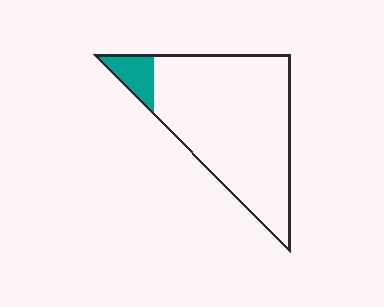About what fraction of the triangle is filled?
About one tenth (1/10).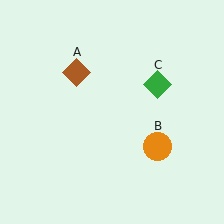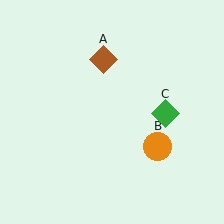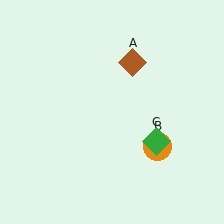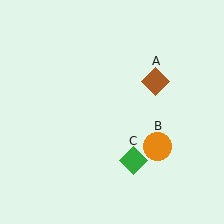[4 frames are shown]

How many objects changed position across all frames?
2 objects changed position: brown diamond (object A), green diamond (object C).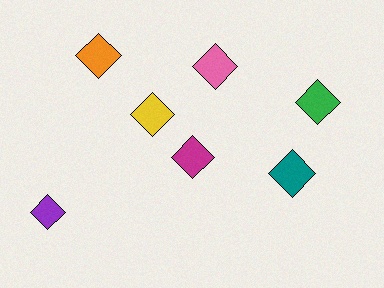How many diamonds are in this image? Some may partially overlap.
There are 7 diamonds.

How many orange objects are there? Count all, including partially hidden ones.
There is 1 orange object.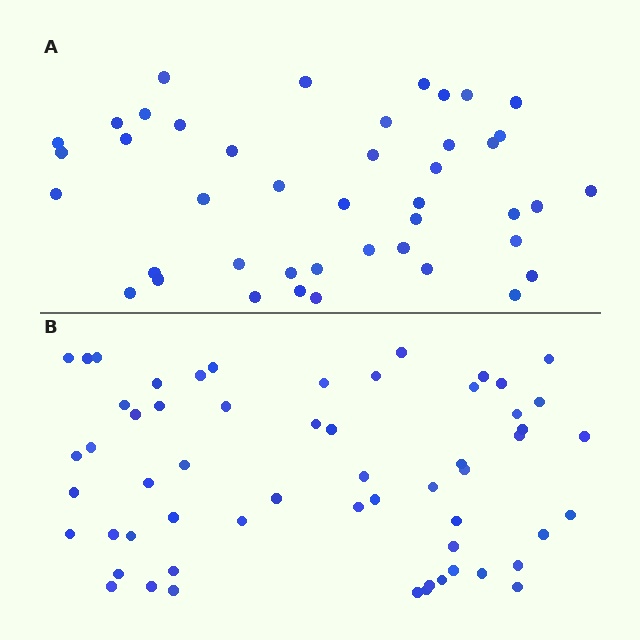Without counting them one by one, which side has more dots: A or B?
Region B (the bottom region) has more dots.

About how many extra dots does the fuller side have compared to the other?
Region B has approximately 15 more dots than region A.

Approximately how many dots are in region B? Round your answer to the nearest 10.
About 60 dots. (The exact count is 58, which rounds to 60.)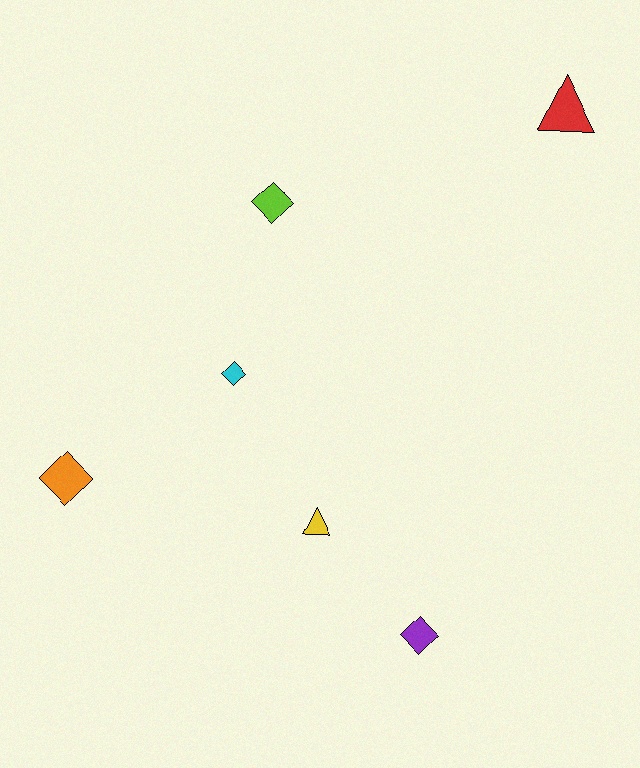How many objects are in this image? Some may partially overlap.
There are 6 objects.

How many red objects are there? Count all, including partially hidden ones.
There is 1 red object.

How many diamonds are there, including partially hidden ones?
There are 4 diamonds.